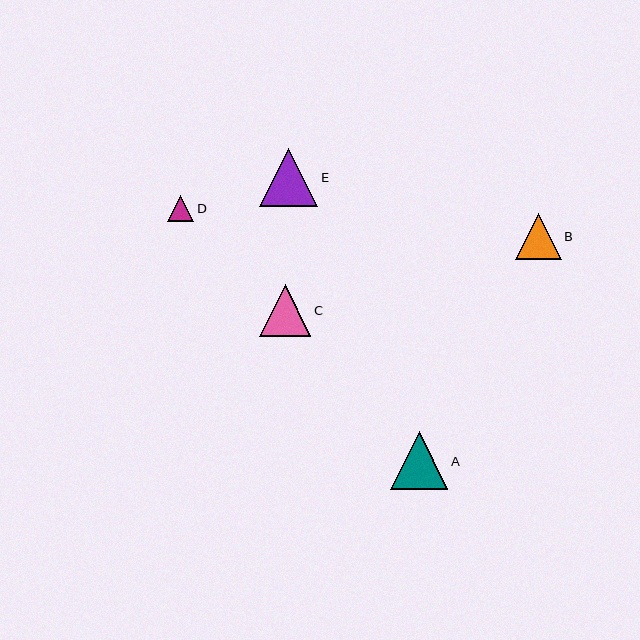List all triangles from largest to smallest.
From largest to smallest: E, A, C, B, D.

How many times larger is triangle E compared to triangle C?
Triangle E is approximately 1.1 times the size of triangle C.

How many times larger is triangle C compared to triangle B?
Triangle C is approximately 1.1 times the size of triangle B.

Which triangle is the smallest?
Triangle D is the smallest with a size of approximately 27 pixels.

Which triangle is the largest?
Triangle E is the largest with a size of approximately 58 pixels.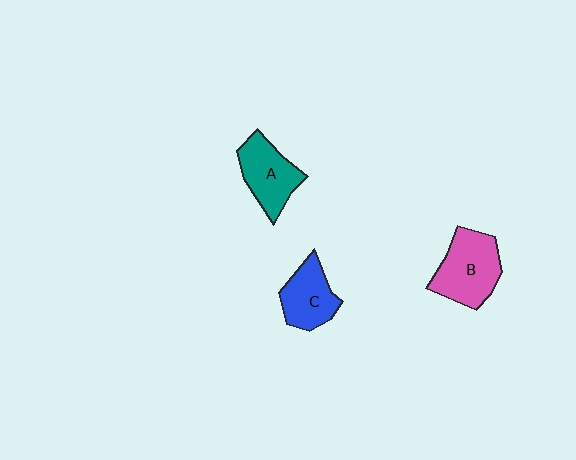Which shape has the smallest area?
Shape C (blue).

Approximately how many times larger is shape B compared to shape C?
Approximately 1.3 times.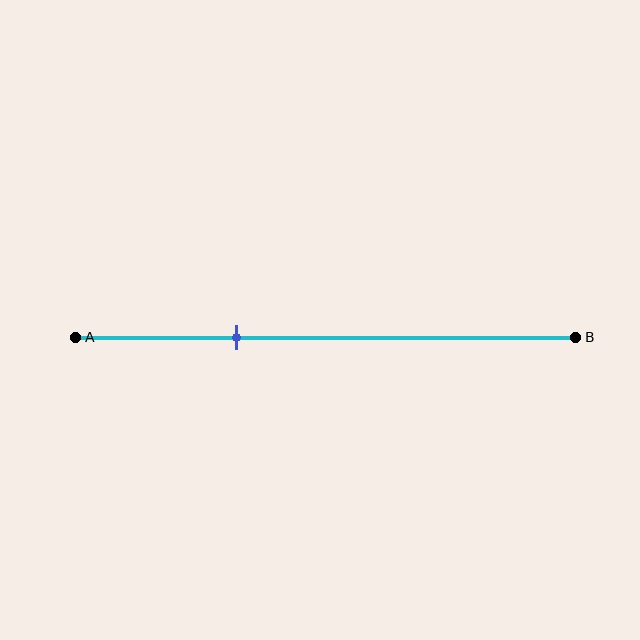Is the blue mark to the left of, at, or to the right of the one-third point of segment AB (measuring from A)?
The blue mark is approximately at the one-third point of segment AB.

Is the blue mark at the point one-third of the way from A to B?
Yes, the mark is approximately at the one-third point.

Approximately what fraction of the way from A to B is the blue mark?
The blue mark is approximately 30% of the way from A to B.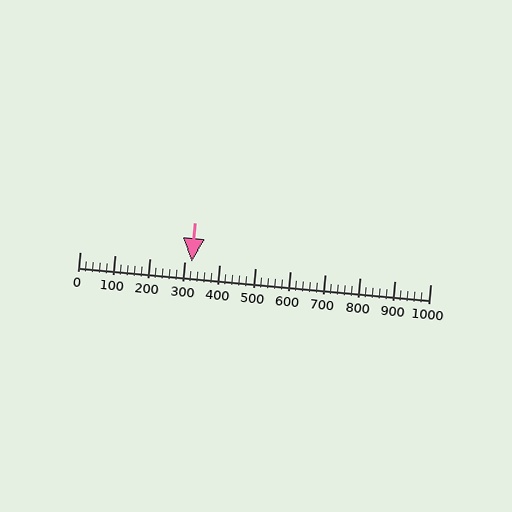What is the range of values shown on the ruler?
The ruler shows values from 0 to 1000.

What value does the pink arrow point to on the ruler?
The pink arrow points to approximately 320.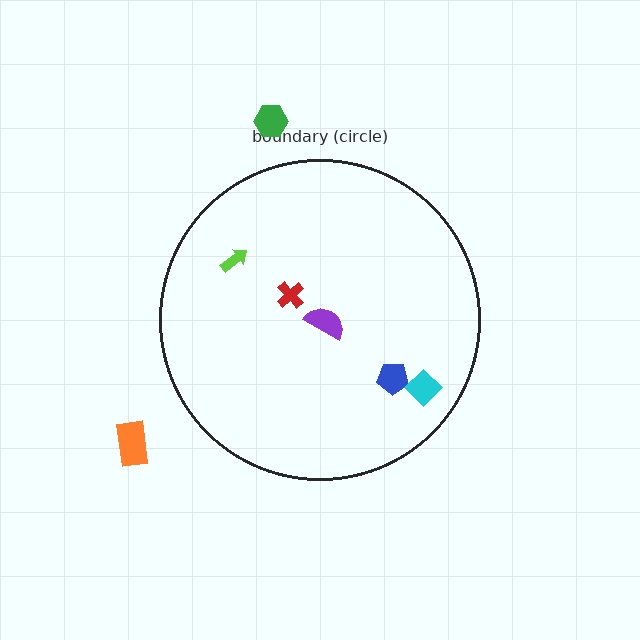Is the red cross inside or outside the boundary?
Inside.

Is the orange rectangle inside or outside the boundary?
Outside.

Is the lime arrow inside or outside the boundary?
Inside.